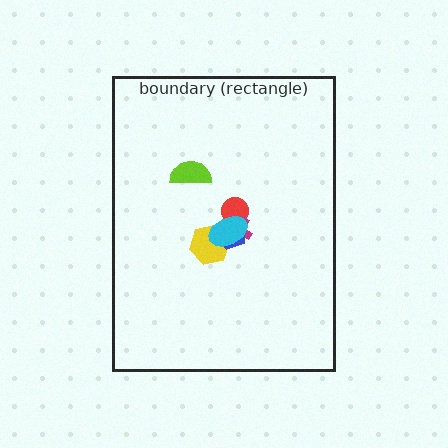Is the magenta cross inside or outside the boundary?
Inside.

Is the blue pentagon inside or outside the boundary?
Inside.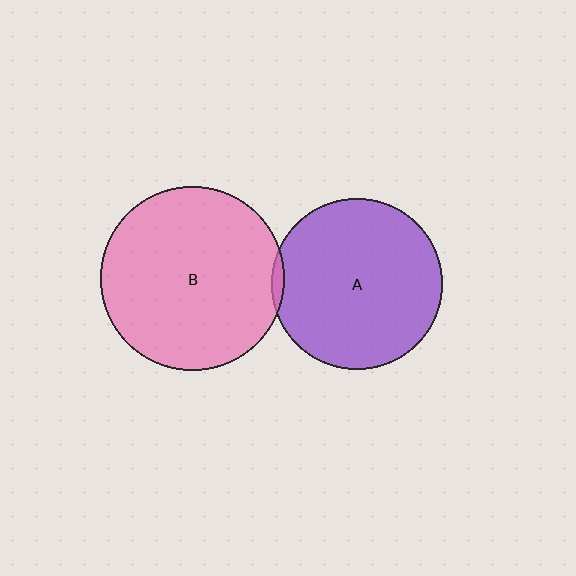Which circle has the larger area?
Circle B (pink).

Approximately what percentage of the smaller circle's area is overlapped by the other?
Approximately 5%.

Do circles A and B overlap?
Yes.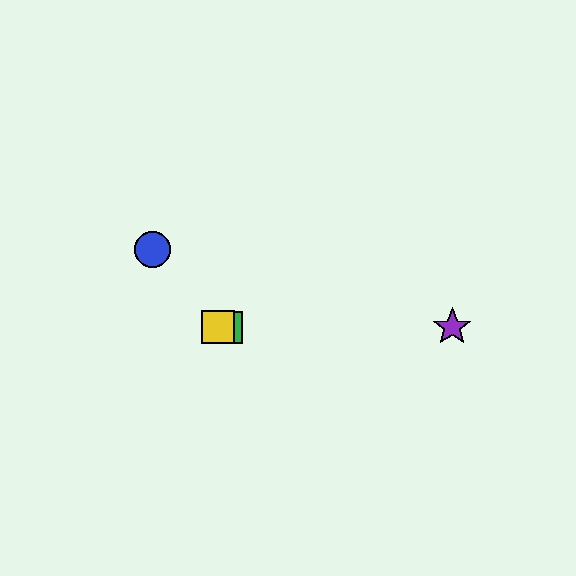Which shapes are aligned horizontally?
The red diamond, the green square, the yellow square, the purple star are aligned horizontally.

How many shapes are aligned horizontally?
4 shapes (the red diamond, the green square, the yellow square, the purple star) are aligned horizontally.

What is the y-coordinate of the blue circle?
The blue circle is at y≈249.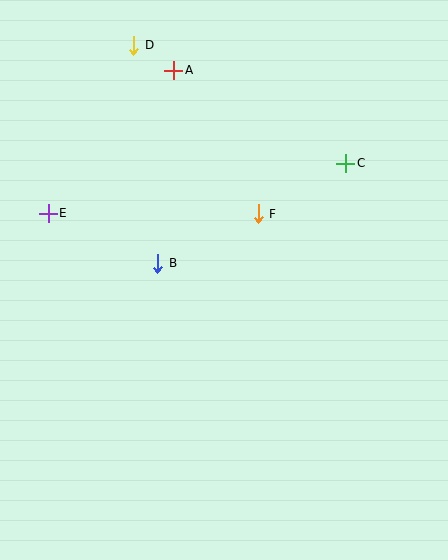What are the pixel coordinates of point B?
Point B is at (158, 263).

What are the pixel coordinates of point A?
Point A is at (174, 70).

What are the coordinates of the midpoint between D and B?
The midpoint between D and B is at (146, 154).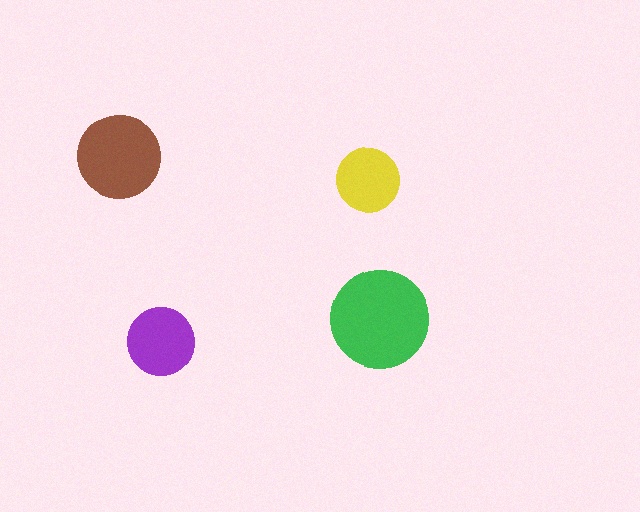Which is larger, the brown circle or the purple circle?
The brown one.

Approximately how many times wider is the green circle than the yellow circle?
About 1.5 times wider.